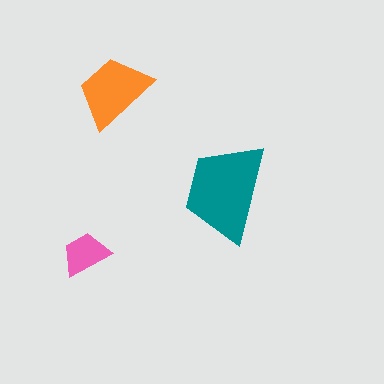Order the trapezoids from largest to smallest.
the teal one, the orange one, the pink one.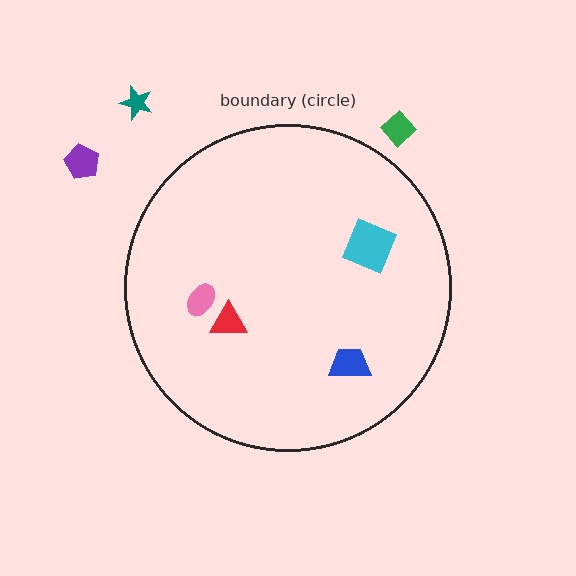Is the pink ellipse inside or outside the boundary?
Inside.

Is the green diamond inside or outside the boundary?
Outside.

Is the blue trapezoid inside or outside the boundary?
Inside.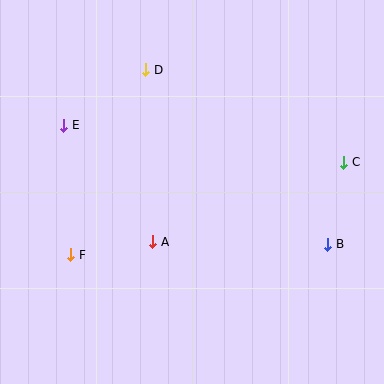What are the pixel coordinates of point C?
Point C is at (344, 162).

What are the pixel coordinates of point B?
Point B is at (328, 244).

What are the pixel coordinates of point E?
Point E is at (64, 125).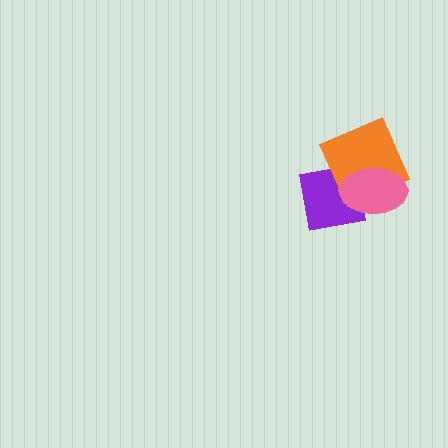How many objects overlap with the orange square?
2 objects overlap with the orange square.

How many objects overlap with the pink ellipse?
2 objects overlap with the pink ellipse.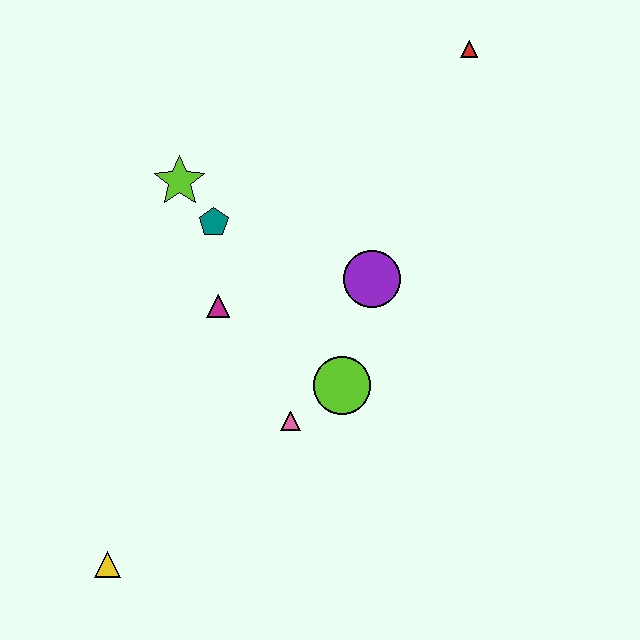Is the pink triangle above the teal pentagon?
No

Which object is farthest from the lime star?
The yellow triangle is farthest from the lime star.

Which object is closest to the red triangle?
The purple circle is closest to the red triangle.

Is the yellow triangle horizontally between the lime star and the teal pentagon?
No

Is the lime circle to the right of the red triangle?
No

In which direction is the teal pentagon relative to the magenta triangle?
The teal pentagon is above the magenta triangle.